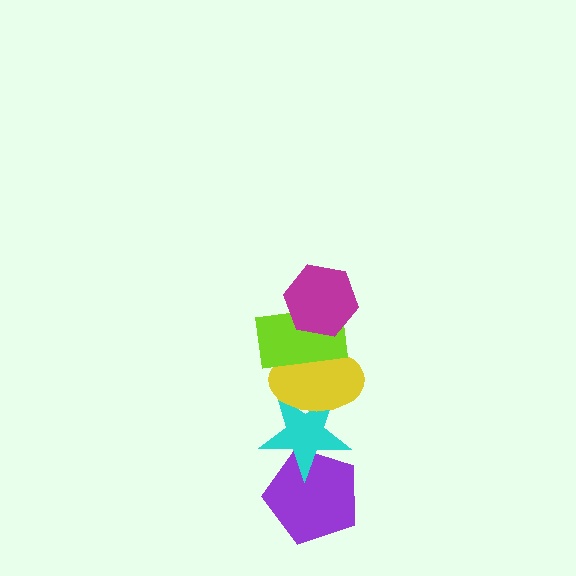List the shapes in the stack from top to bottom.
From top to bottom: the magenta hexagon, the lime rectangle, the yellow ellipse, the cyan star, the purple pentagon.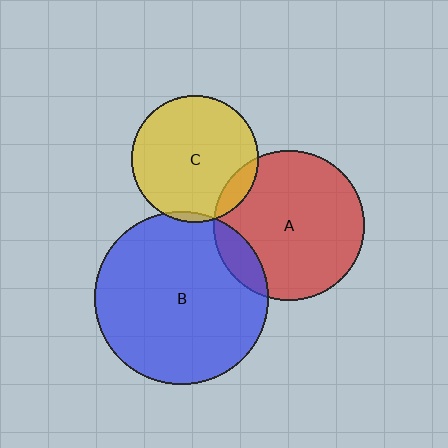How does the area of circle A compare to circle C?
Approximately 1.4 times.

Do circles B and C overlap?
Yes.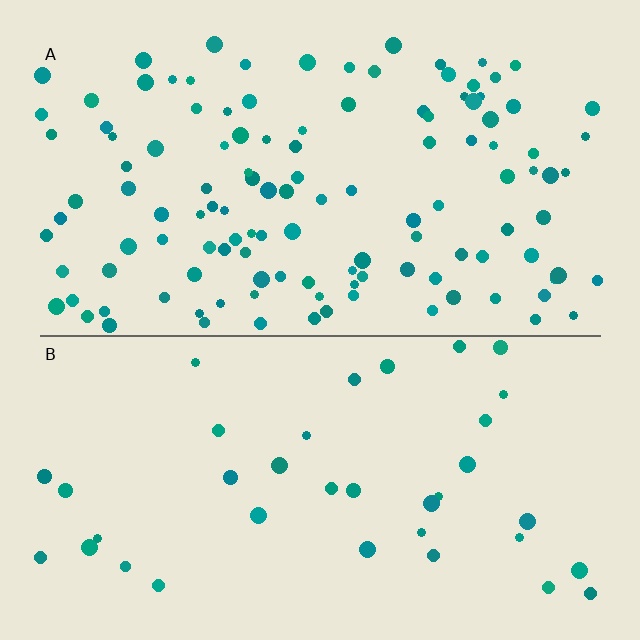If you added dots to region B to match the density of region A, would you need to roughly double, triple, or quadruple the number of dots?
Approximately triple.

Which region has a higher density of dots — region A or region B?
A (the top).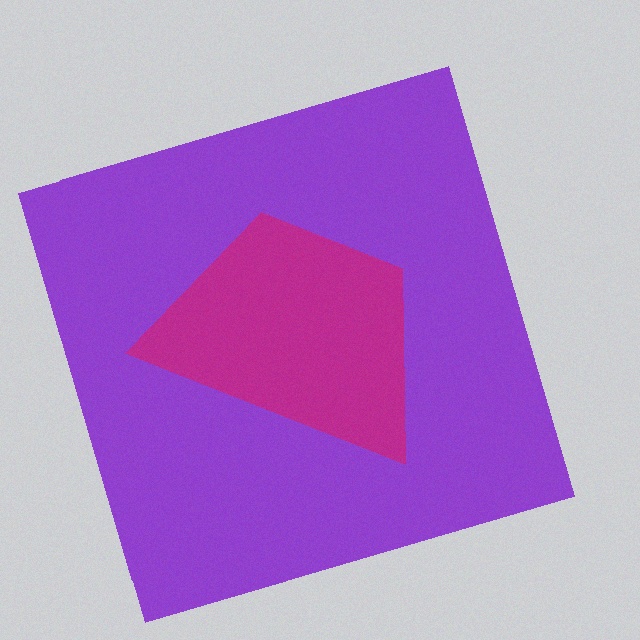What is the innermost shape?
The magenta trapezoid.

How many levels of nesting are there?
2.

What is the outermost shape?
The purple square.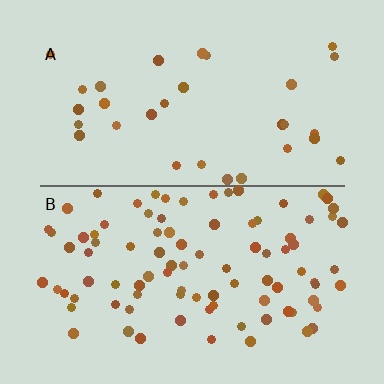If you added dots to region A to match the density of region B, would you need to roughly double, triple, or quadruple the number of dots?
Approximately triple.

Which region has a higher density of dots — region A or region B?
B (the bottom).